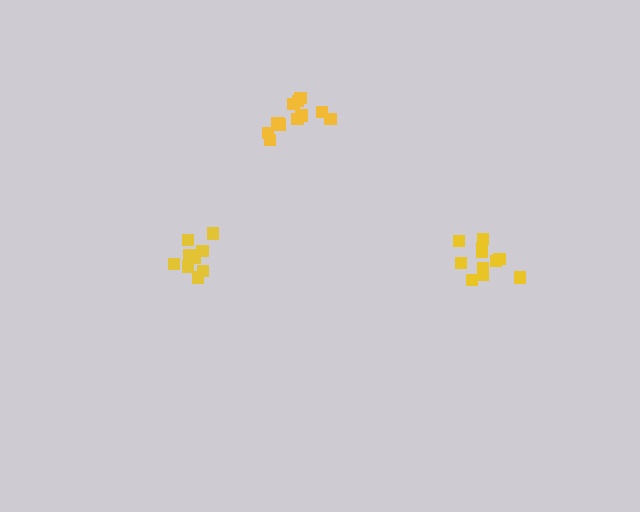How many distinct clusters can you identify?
There are 3 distinct clusters.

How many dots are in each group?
Group 1: 9 dots, Group 2: 11 dots, Group 3: 11 dots (31 total).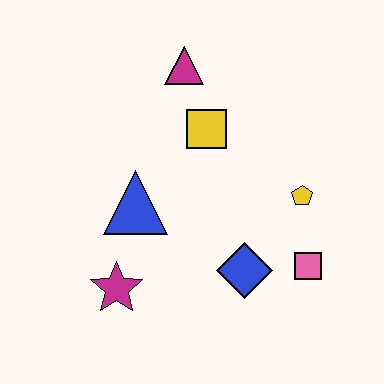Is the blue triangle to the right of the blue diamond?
No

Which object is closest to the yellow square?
The magenta triangle is closest to the yellow square.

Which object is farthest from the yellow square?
The magenta star is farthest from the yellow square.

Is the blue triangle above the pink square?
Yes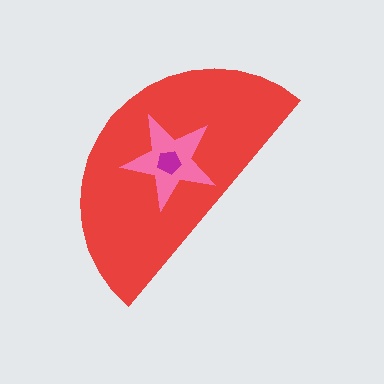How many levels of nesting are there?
3.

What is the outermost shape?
The red semicircle.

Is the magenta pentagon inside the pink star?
Yes.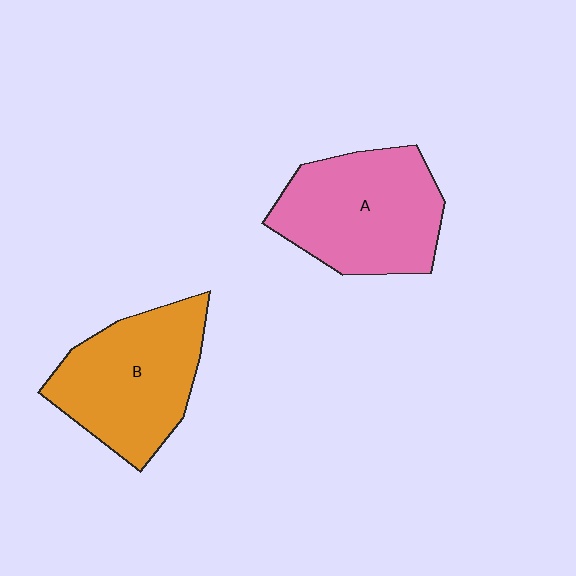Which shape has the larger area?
Shape A (pink).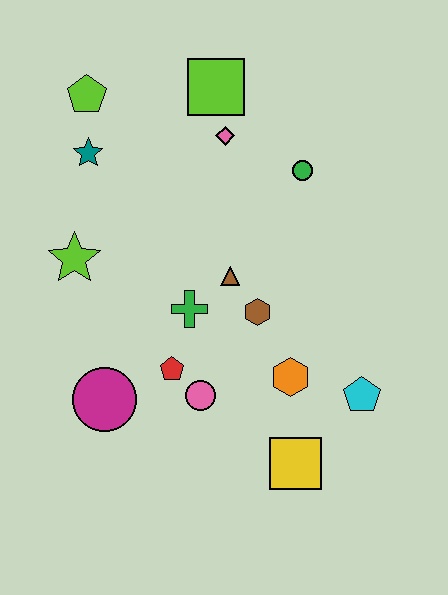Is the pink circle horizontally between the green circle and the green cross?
Yes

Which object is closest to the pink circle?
The red pentagon is closest to the pink circle.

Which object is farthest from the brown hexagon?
The lime pentagon is farthest from the brown hexagon.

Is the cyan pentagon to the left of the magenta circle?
No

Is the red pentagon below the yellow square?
No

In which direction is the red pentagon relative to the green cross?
The red pentagon is below the green cross.